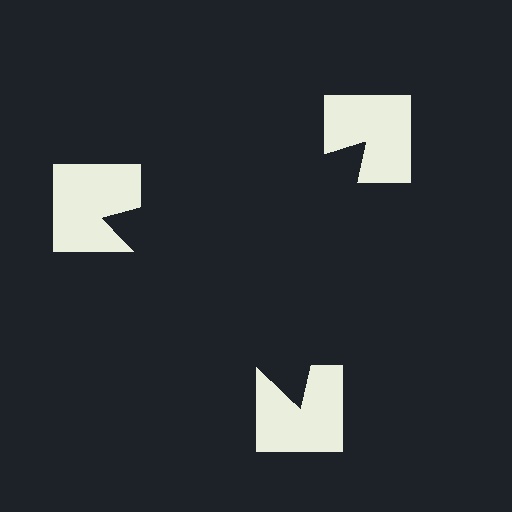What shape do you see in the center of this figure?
An illusory triangle — its edges are inferred from the aligned wedge cuts in the notched squares, not physically drawn.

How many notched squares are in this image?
There are 3 — one at each vertex of the illusory triangle.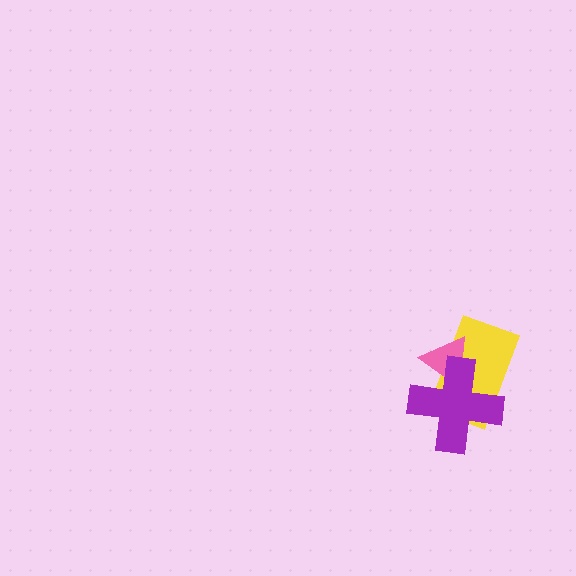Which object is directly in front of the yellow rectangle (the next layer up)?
The pink triangle is directly in front of the yellow rectangle.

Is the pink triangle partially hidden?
Yes, it is partially covered by another shape.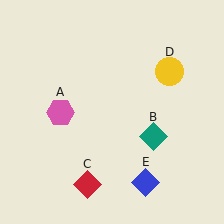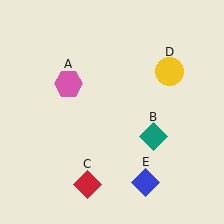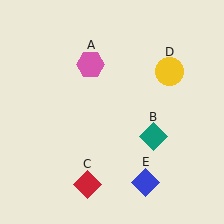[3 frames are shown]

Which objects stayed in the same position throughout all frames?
Teal diamond (object B) and red diamond (object C) and yellow circle (object D) and blue diamond (object E) remained stationary.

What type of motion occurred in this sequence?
The pink hexagon (object A) rotated clockwise around the center of the scene.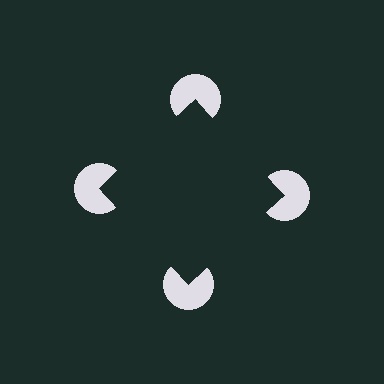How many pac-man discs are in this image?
There are 4 — one at each vertex of the illusory square.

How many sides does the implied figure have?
4 sides.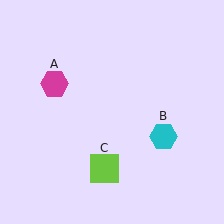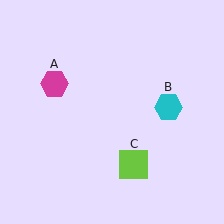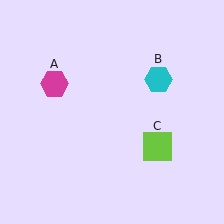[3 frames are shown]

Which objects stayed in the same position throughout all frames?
Magenta hexagon (object A) remained stationary.